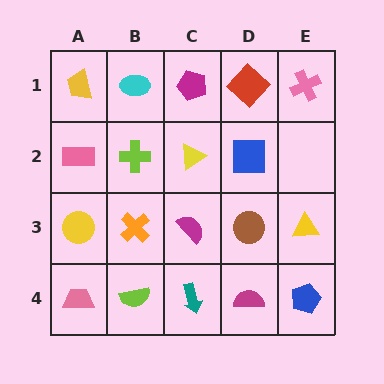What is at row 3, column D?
A brown circle.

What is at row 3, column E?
A yellow triangle.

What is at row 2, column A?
A pink rectangle.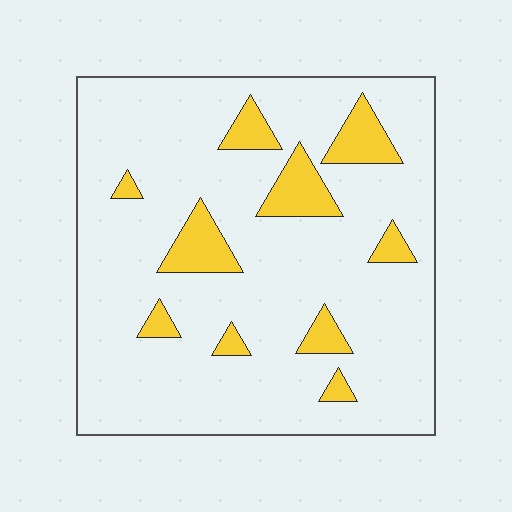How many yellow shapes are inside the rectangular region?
10.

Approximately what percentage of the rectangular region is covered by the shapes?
Approximately 15%.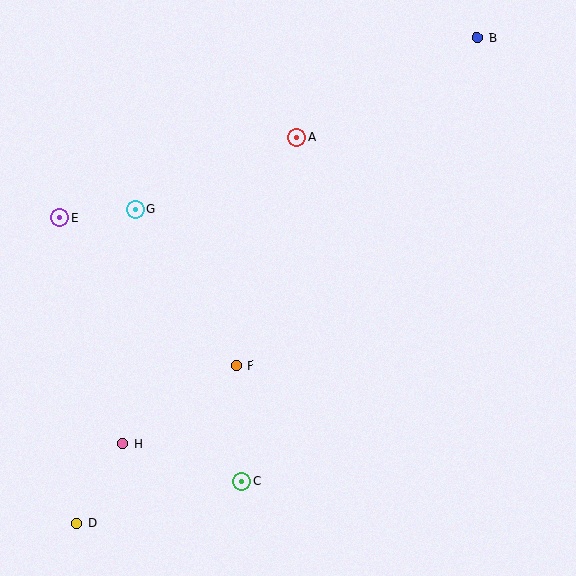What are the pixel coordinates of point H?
Point H is at (123, 444).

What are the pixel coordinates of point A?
Point A is at (297, 137).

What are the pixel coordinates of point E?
Point E is at (60, 218).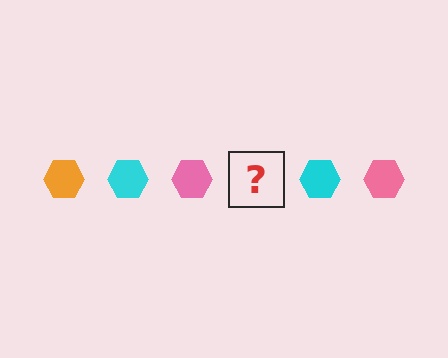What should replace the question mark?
The question mark should be replaced with an orange hexagon.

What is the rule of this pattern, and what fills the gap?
The rule is that the pattern cycles through orange, cyan, pink hexagons. The gap should be filled with an orange hexagon.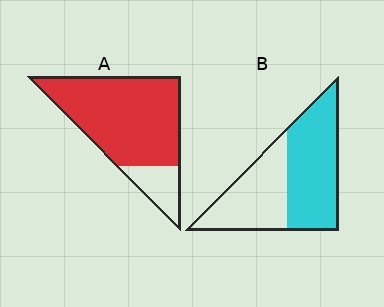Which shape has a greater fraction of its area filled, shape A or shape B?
Shape A.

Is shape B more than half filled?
Yes.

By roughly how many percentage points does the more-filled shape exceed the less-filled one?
By roughly 25 percentage points (A over B).